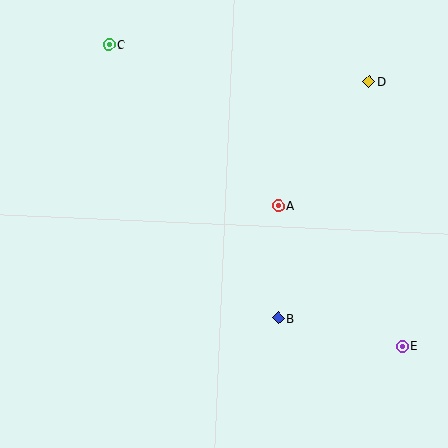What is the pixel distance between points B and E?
The distance between B and E is 127 pixels.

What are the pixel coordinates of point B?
Point B is at (278, 318).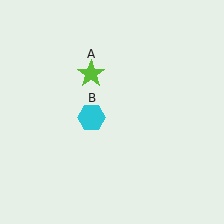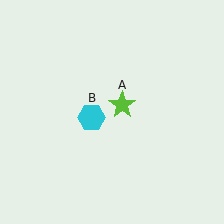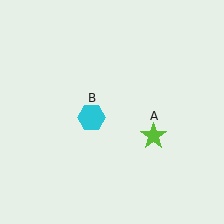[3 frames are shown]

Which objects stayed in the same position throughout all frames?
Cyan hexagon (object B) remained stationary.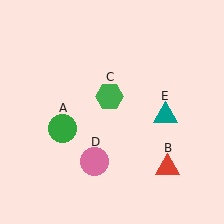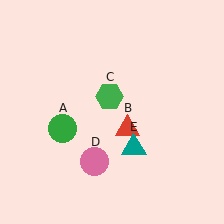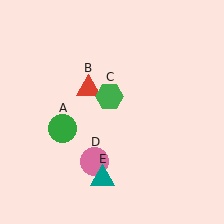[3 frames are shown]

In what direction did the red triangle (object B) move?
The red triangle (object B) moved up and to the left.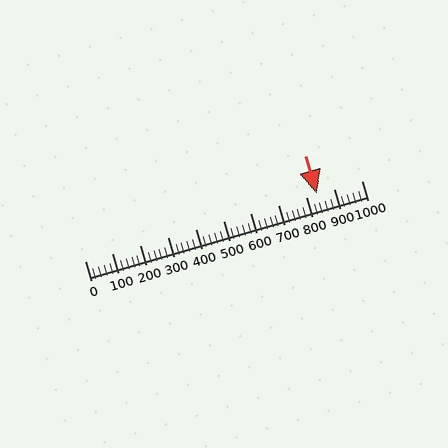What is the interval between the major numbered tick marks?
The major tick marks are spaced 100 units apart.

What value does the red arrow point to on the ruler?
The red arrow points to approximately 840.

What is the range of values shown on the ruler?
The ruler shows values from 0 to 1000.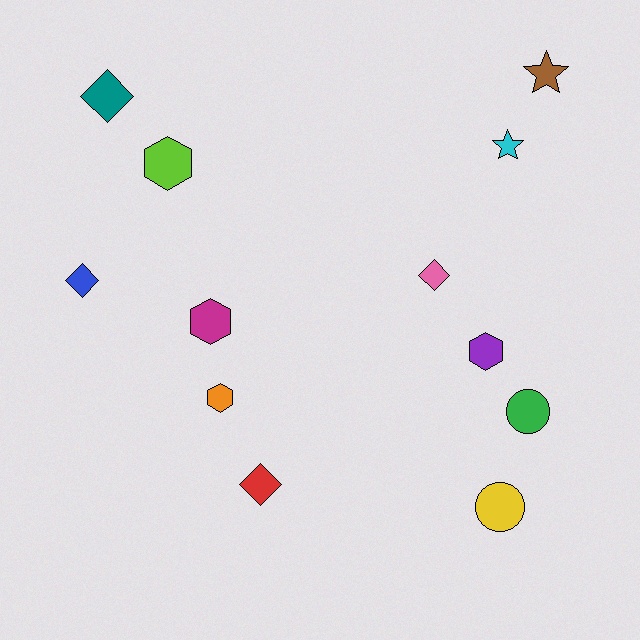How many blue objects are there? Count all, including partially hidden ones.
There is 1 blue object.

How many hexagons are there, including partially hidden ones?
There are 4 hexagons.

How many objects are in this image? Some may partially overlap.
There are 12 objects.